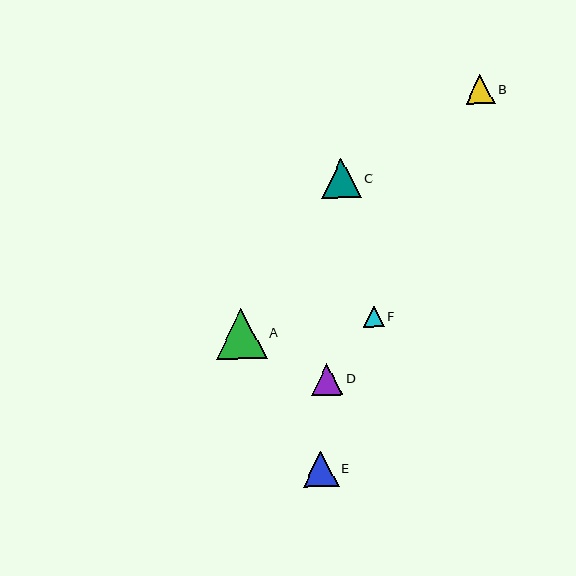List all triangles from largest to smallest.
From largest to smallest: A, C, E, D, B, F.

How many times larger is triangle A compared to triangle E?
Triangle A is approximately 1.4 times the size of triangle E.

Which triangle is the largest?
Triangle A is the largest with a size of approximately 50 pixels.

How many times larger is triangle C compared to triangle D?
Triangle C is approximately 1.3 times the size of triangle D.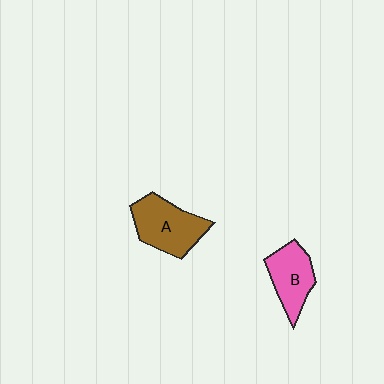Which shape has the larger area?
Shape A (brown).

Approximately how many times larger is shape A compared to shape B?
Approximately 1.2 times.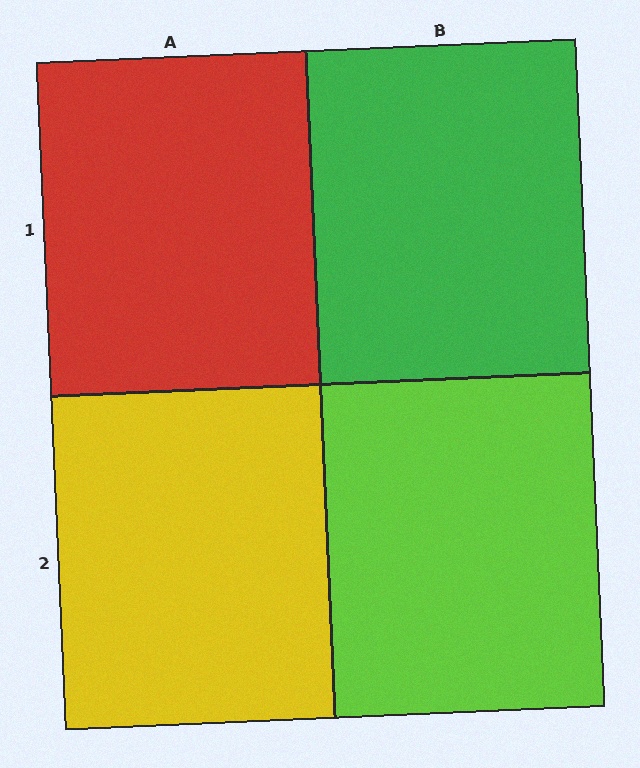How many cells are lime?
1 cell is lime.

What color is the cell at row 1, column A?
Red.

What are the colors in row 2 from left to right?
Yellow, lime.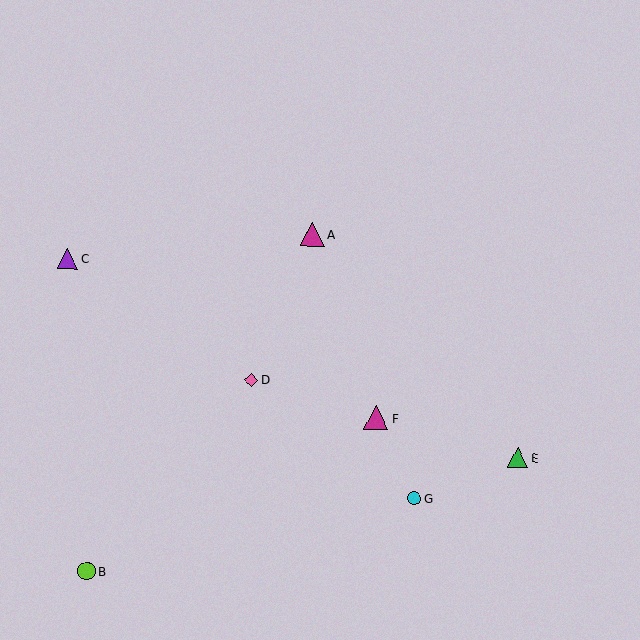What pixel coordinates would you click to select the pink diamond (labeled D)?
Click at (251, 380) to select the pink diamond D.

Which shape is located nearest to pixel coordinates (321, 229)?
The magenta triangle (labeled A) at (312, 234) is nearest to that location.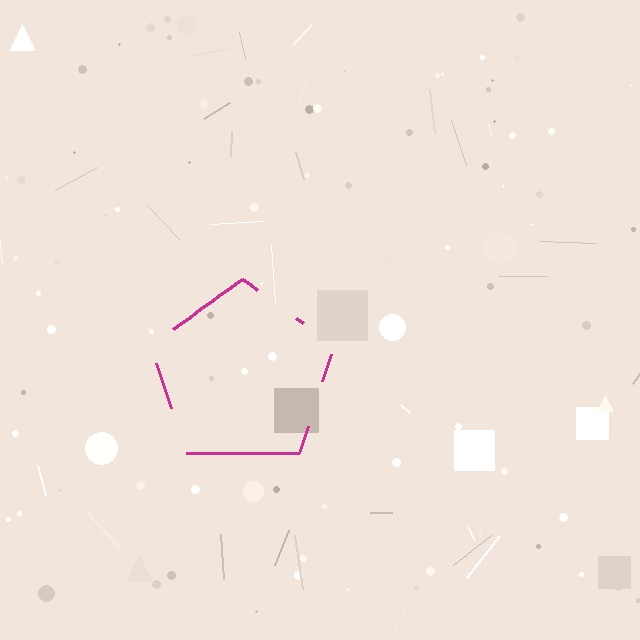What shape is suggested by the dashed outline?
The dashed outline suggests a pentagon.